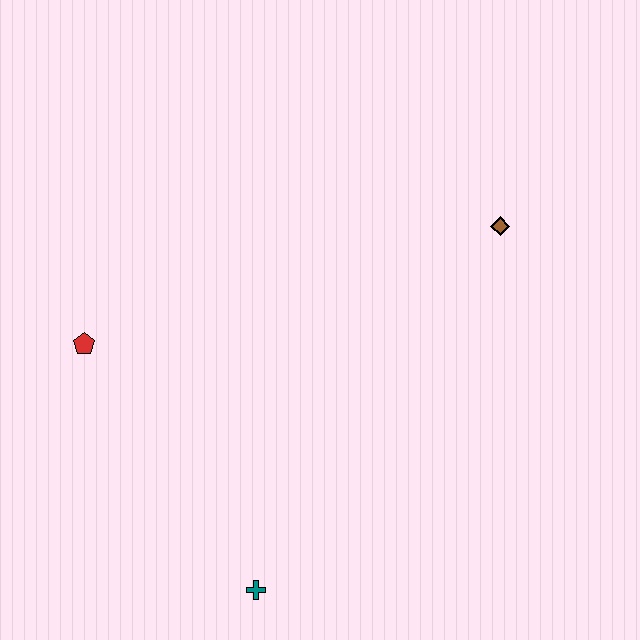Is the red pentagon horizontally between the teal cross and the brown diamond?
No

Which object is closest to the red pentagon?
The teal cross is closest to the red pentagon.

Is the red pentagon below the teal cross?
No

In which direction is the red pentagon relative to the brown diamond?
The red pentagon is to the left of the brown diamond.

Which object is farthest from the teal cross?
The brown diamond is farthest from the teal cross.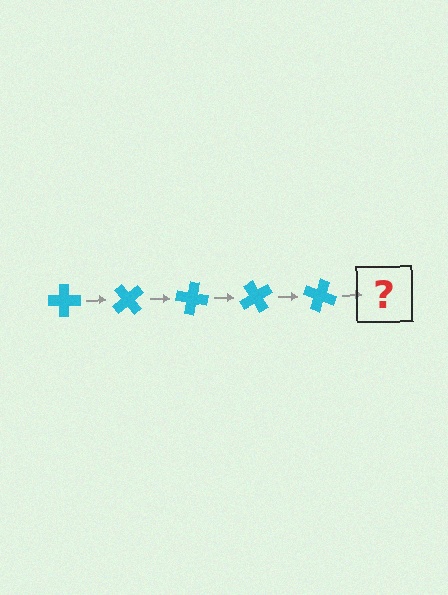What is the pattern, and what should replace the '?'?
The pattern is that the cross rotates 50 degrees each step. The '?' should be a cyan cross rotated 250 degrees.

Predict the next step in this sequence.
The next step is a cyan cross rotated 250 degrees.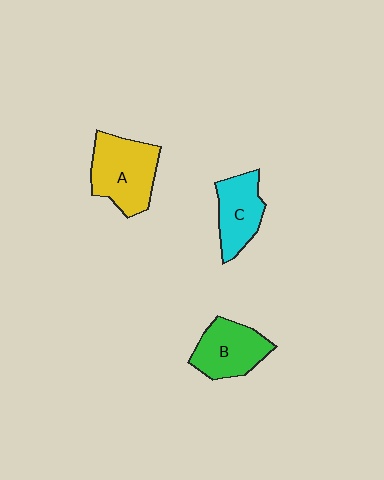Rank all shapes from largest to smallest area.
From largest to smallest: A (yellow), B (green), C (cyan).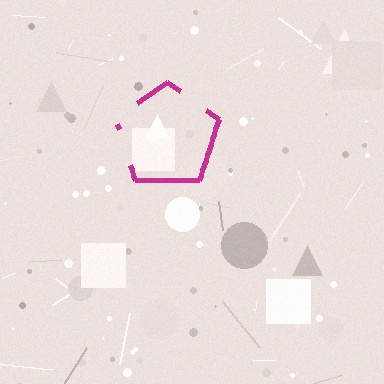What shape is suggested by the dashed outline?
The dashed outline suggests a pentagon.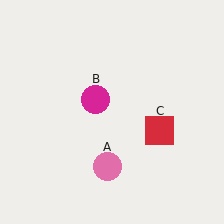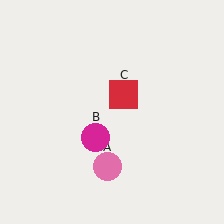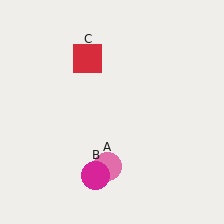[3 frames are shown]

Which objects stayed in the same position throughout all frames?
Pink circle (object A) remained stationary.